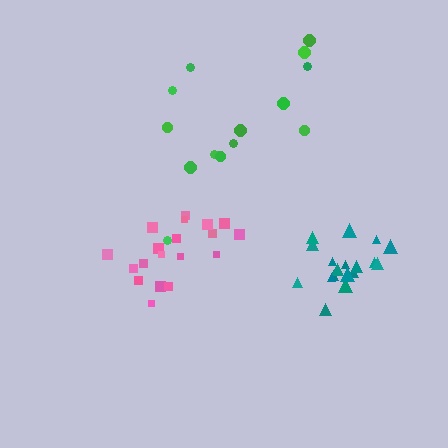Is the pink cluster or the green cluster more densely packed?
Pink.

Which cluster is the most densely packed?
Teal.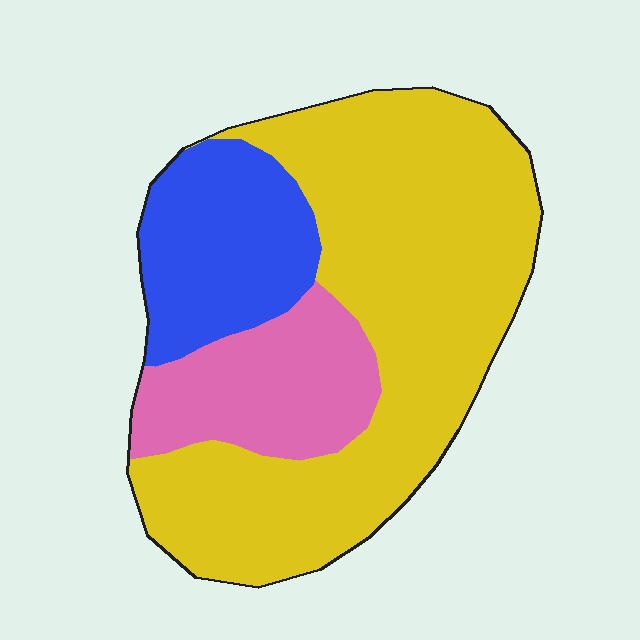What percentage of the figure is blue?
Blue takes up about one fifth (1/5) of the figure.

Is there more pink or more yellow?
Yellow.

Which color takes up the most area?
Yellow, at roughly 60%.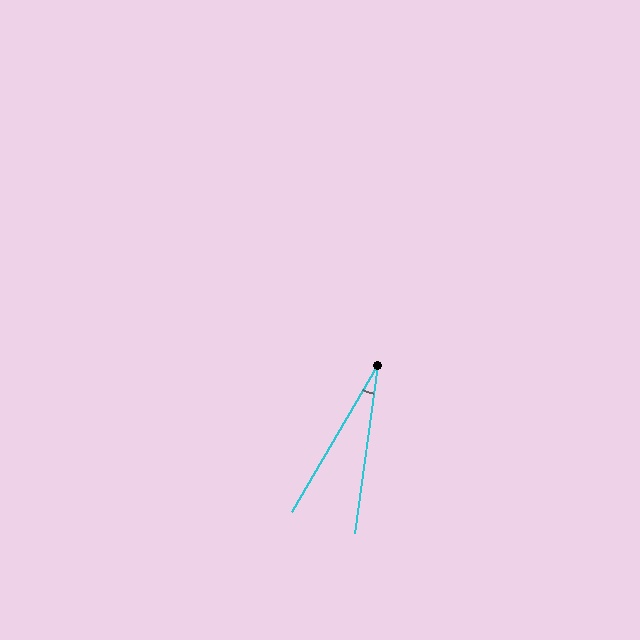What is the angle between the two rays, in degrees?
Approximately 22 degrees.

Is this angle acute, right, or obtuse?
It is acute.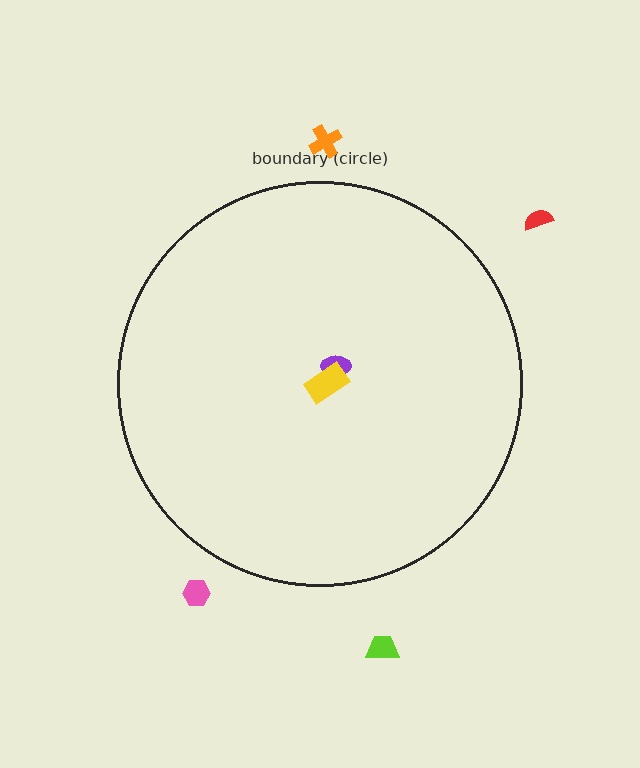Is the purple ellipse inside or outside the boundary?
Inside.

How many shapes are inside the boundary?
2 inside, 4 outside.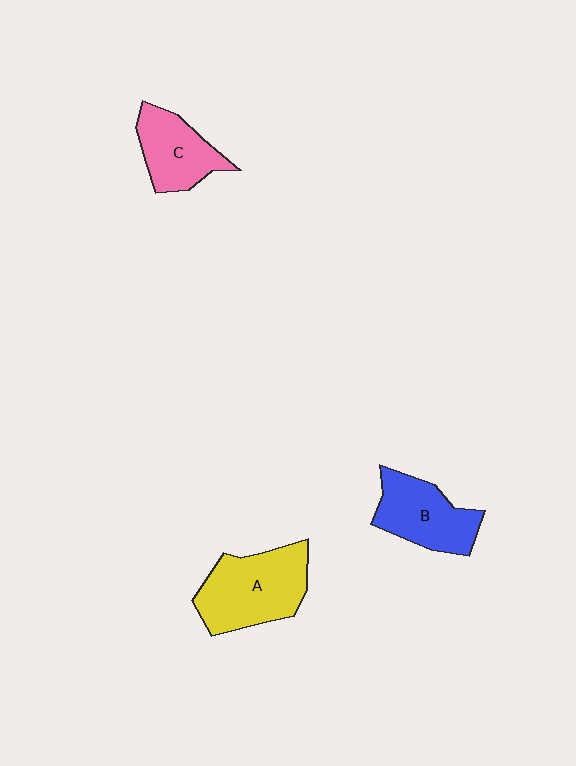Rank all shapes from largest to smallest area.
From largest to smallest: A (yellow), B (blue), C (pink).